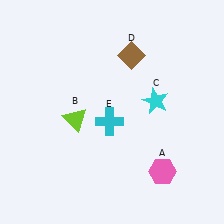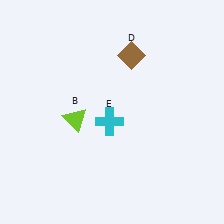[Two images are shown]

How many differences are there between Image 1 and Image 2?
There are 2 differences between the two images.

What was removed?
The cyan star (C), the pink hexagon (A) were removed in Image 2.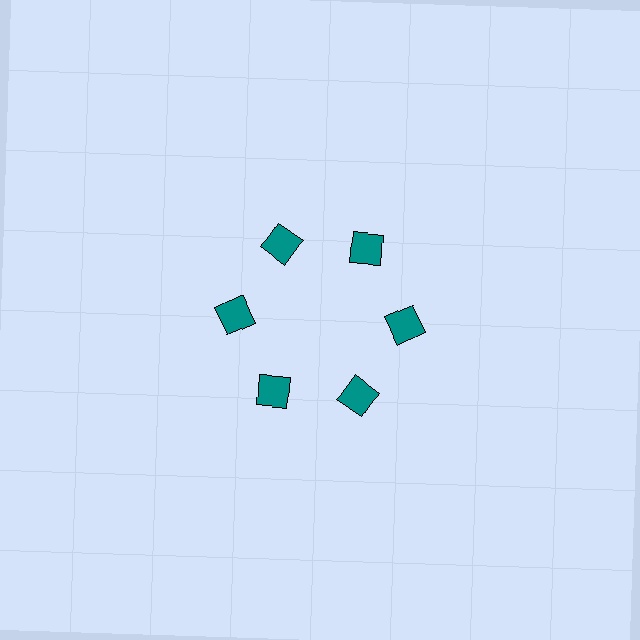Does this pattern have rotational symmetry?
Yes, this pattern has 6-fold rotational symmetry. It looks the same after rotating 60 degrees around the center.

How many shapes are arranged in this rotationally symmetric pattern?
There are 6 shapes, arranged in 6 groups of 1.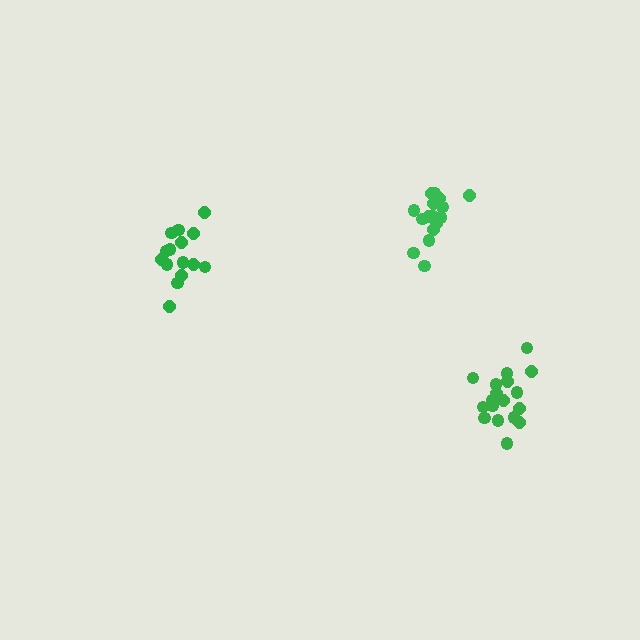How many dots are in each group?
Group 1: 15 dots, Group 2: 16 dots, Group 3: 18 dots (49 total).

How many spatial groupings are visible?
There are 3 spatial groupings.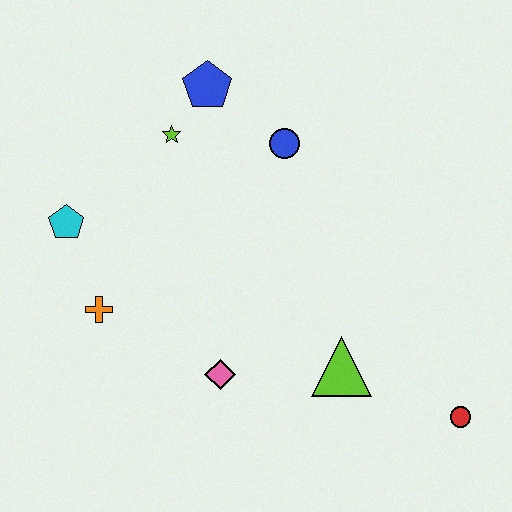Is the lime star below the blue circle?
No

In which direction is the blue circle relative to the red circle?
The blue circle is above the red circle.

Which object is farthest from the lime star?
The red circle is farthest from the lime star.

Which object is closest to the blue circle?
The blue pentagon is closest to the blue circle.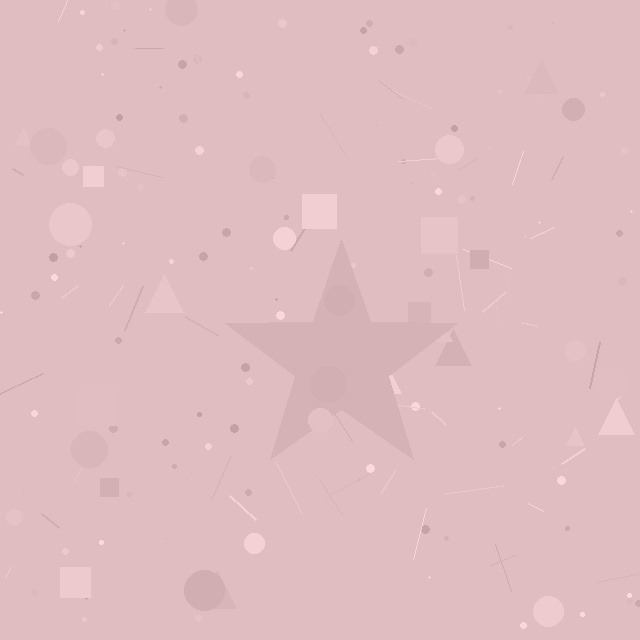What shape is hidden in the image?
A star is hidden in the image.